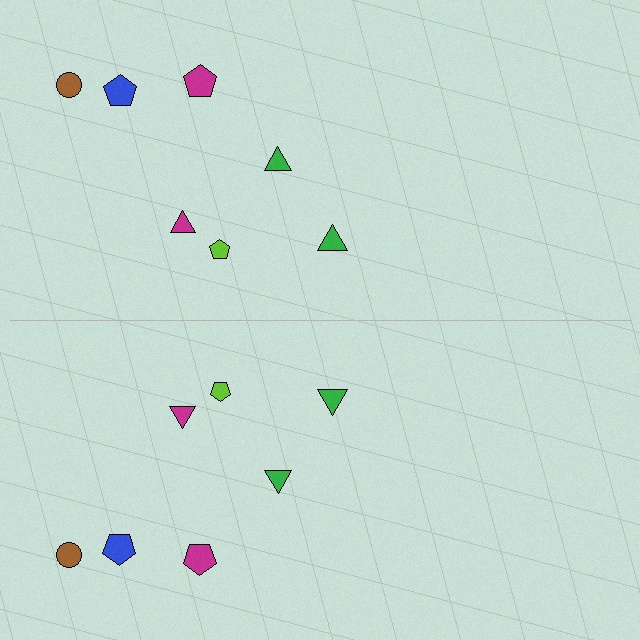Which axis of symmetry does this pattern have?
The pattern has a horizontal axis of symmetry running through the center of the image.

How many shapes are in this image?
There are 14 shapes in this image.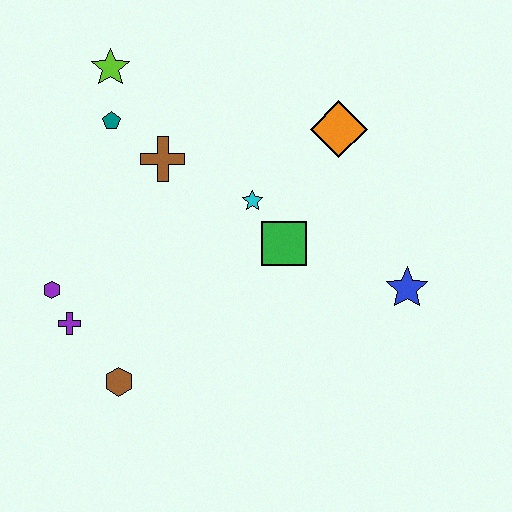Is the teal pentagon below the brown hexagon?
No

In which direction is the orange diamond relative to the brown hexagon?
The orange diamond is above the brown hexagon.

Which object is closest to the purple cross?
The purple hexagon is closest to the purple cross.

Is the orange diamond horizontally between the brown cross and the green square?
No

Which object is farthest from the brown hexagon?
The orange diamond is farthest from the brown hexagon.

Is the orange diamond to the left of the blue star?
Yes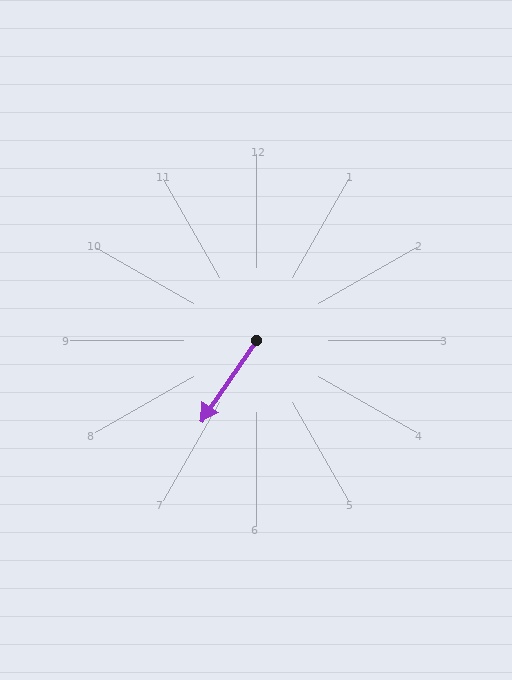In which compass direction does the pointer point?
Southwest.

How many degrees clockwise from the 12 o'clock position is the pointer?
Approximately 214 degrees.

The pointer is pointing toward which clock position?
Roughly 7 o'clock.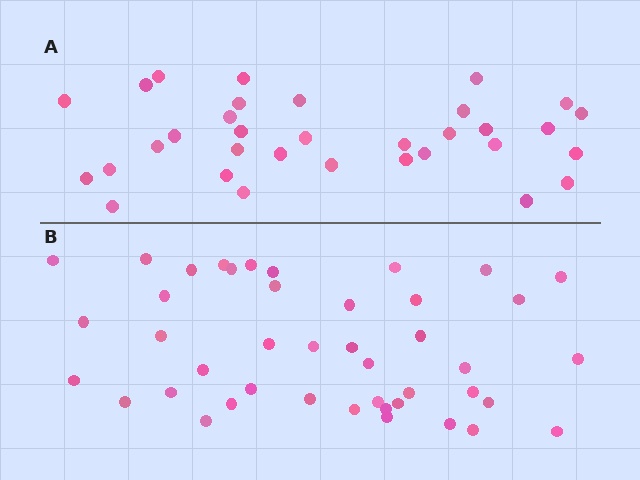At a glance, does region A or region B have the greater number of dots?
Region B (the bottom region) has more dots.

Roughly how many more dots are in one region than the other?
Region B has roughly 10 or so more dots than region A.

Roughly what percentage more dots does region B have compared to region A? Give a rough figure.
About 30% more.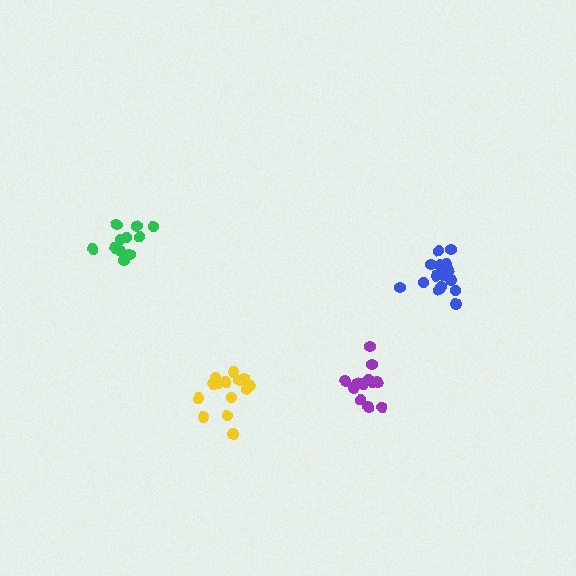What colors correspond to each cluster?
The clusters are colored: green, blue, purple, yellow.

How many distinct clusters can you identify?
There are 4 distinct clusters.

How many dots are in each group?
Group 1: 11 dots, Group 2: 15 dots, Group 3: 12 dots, Group 4: 14 dots (52 total).